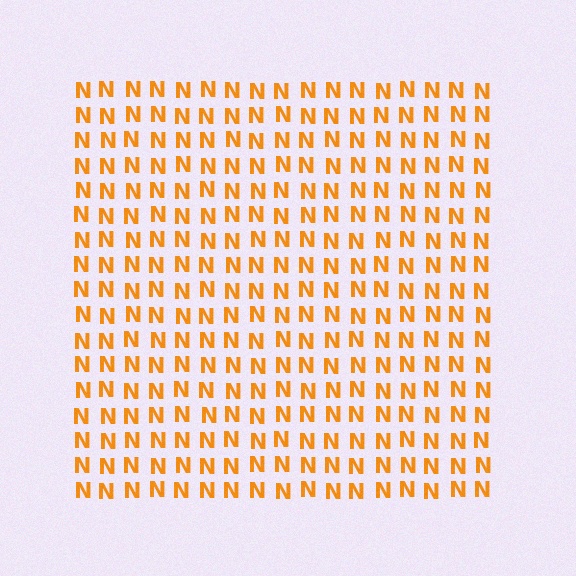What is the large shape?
The large shape is a square.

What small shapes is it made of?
It is made of small letter N's.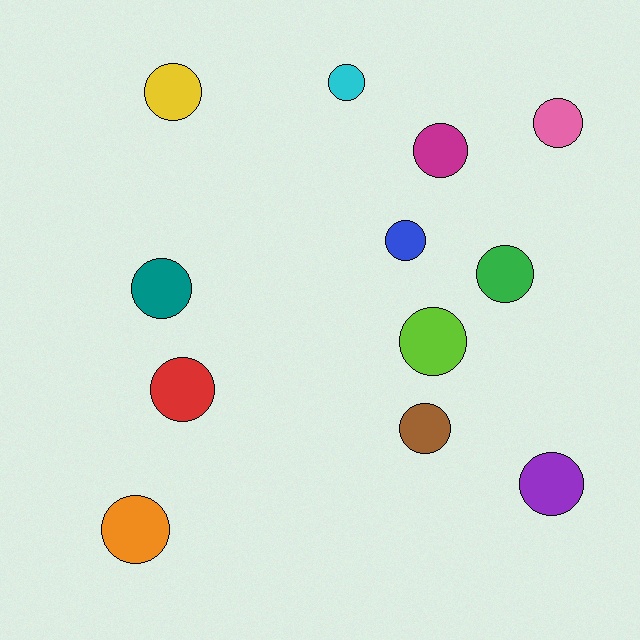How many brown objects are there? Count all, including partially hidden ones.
There is 1 brown object.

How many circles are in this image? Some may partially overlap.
There are 12 circles.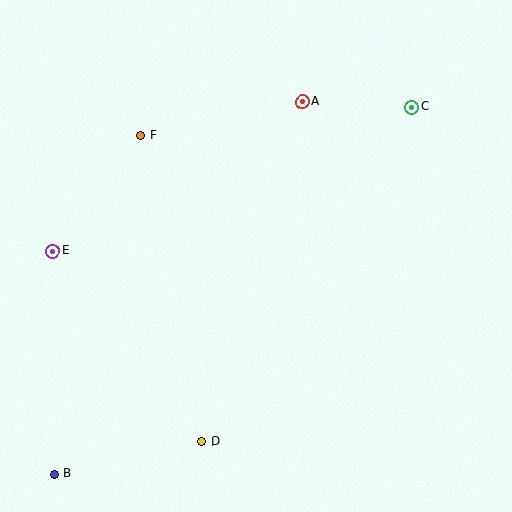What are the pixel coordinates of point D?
Point D is at (202, 442).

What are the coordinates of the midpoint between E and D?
The midpoint between E and D is at (127, 346).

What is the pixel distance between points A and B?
The distance between A and B is 448 pixels.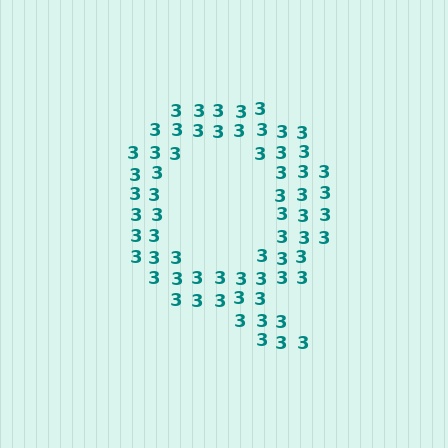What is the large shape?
The large shape is the letter Q.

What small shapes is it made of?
It is made of small digit 3's.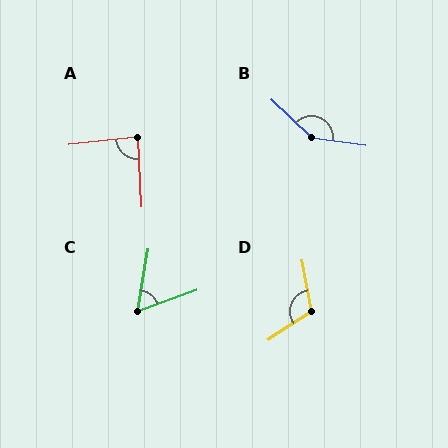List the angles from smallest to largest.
C (61°), A (87°), D (113°), B (144°).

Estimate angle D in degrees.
Approximately 113 degrees.